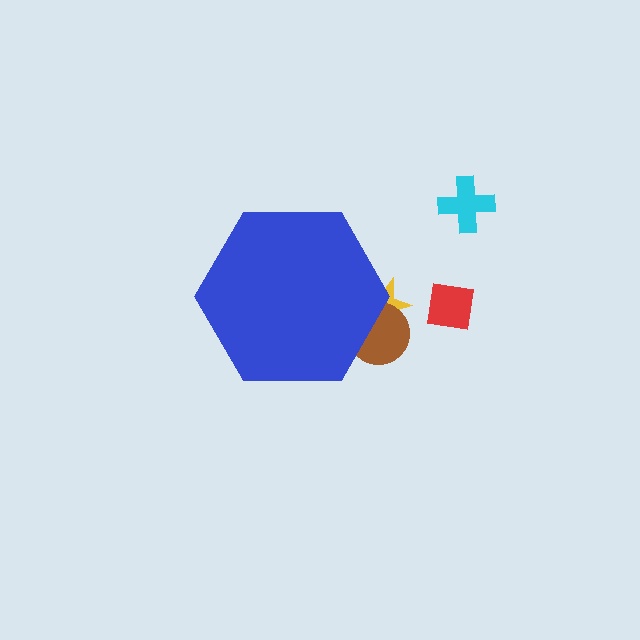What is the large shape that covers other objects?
A blue hexagon.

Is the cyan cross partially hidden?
No, the cyan cross is fully visible.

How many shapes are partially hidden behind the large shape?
2 shapes are partially hidden.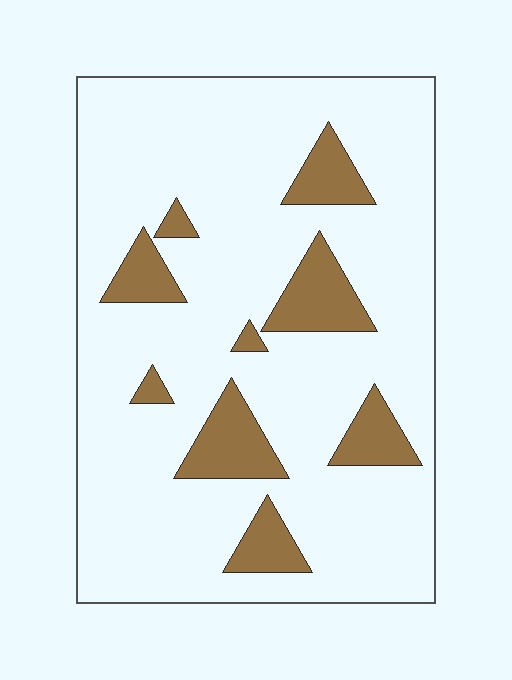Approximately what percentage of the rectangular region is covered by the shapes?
Approximately 15%.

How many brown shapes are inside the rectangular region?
9.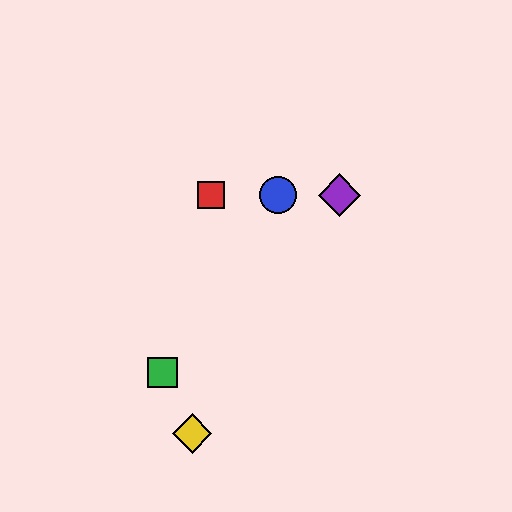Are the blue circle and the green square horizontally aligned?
No, the blue circle is at y≈195 and the green square is at y≈373.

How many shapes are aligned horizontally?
3 shapes (the red square, the blue circle, the purple diamond) are aligned horizontally.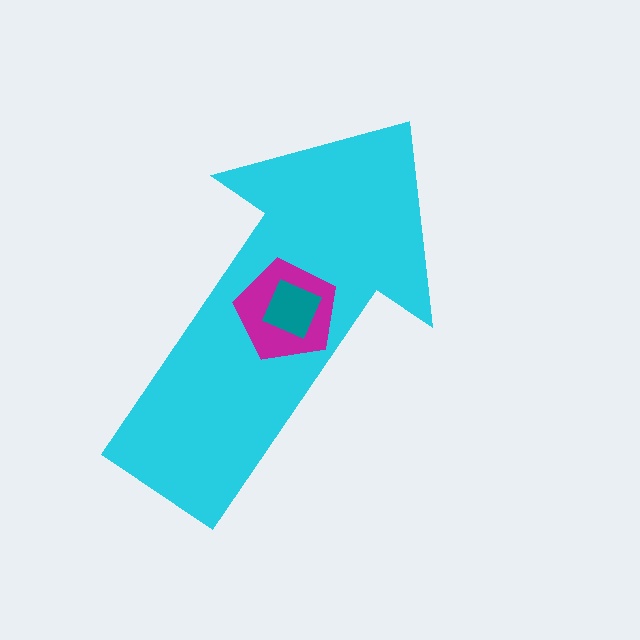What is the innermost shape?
The teal diamond.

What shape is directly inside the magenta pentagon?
The teal diamond.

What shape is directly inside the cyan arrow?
The magenta pentagon.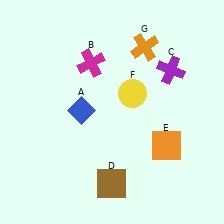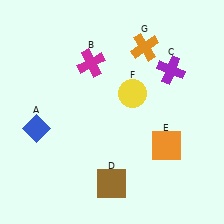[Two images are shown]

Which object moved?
The blue diamond (A) moved left.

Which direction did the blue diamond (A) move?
The blue diamond (A) moved left.